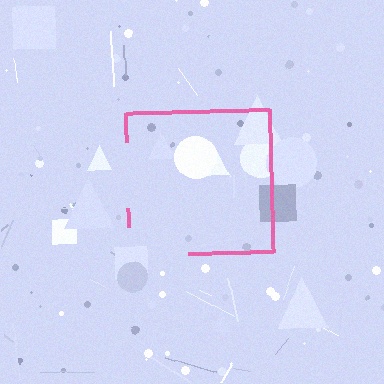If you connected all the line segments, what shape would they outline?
They would outline a square.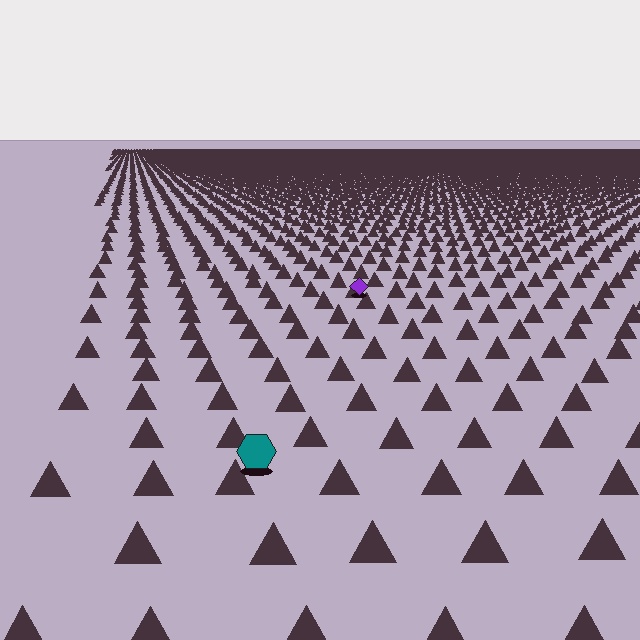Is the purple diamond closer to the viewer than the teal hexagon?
No. The teal hexagon is closer — you can tell from the texture gradient: the ground texture is coarser near it.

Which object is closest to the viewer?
The teal hexagon is closest. The texture marks near it are larger and more spread out.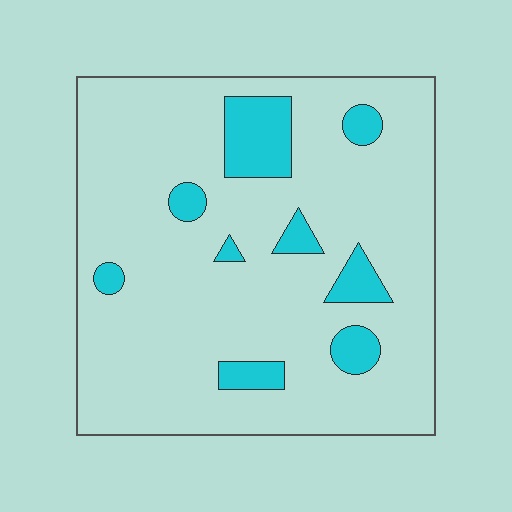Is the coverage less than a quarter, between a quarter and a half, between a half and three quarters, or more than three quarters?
Less than a quarter.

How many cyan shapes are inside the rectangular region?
9.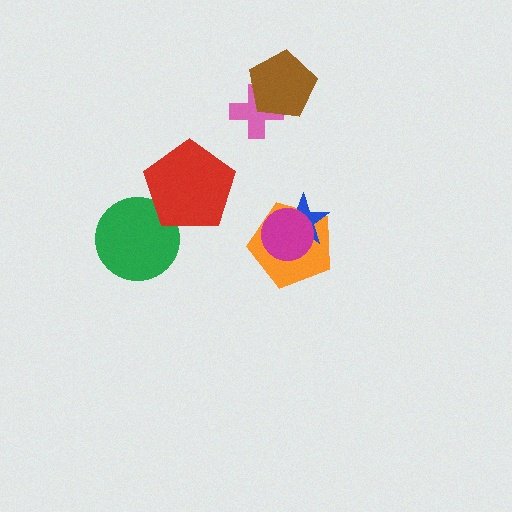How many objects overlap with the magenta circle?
2 objects overlap with the magenta circle.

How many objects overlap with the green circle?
1 object overlaps with the green circle.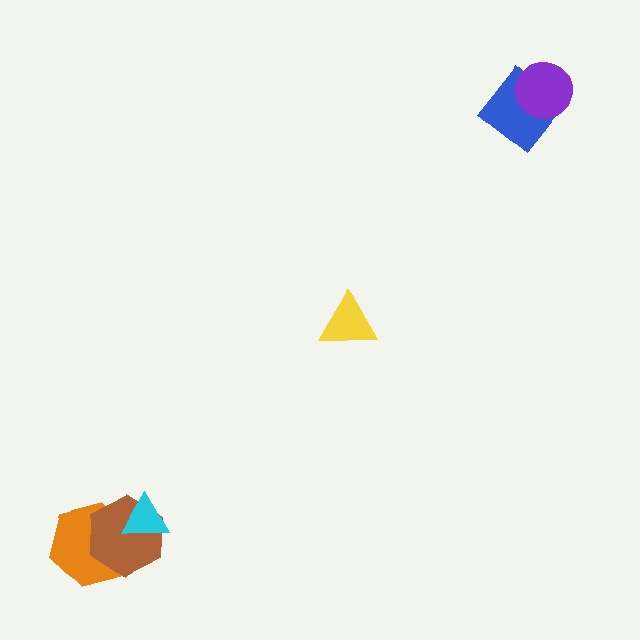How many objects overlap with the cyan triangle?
2 objects overlap with the cyan triangle.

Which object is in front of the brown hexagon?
The cyan triangle is in front of the brown hexagon.